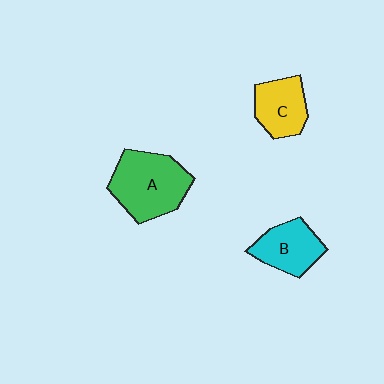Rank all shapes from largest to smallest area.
From largest to smallest: A (green), B (cyan), C (yellow).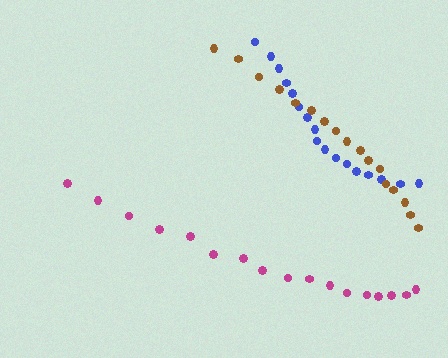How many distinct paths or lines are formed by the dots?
There are 3 distinct paths.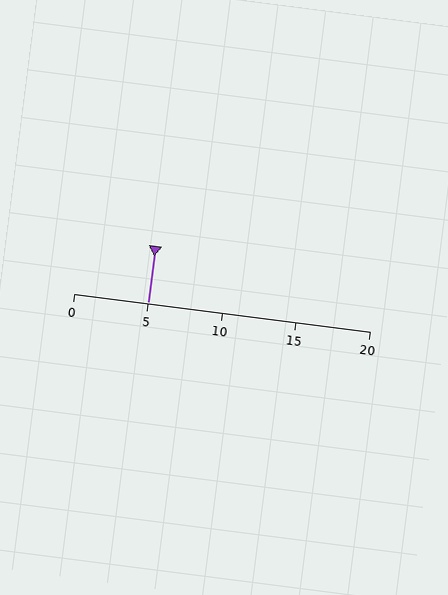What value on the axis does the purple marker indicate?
The marker indicates approximately 5.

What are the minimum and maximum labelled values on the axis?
The axis runs from 0 to 20.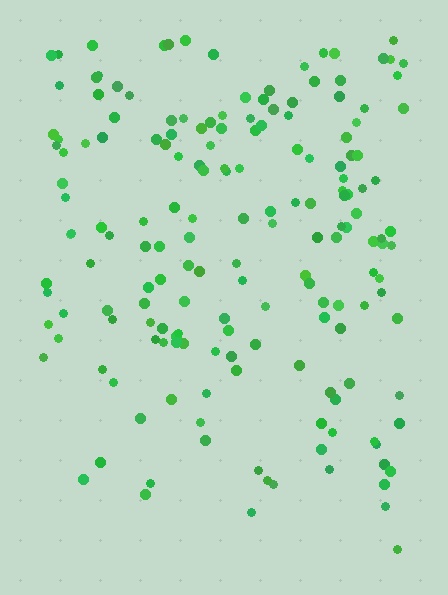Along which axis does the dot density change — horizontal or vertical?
Vertical.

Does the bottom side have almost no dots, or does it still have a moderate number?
Still a moderate number, just noticeably fewer than the top.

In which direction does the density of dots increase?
From bottom to top, with the top side densest.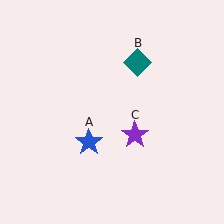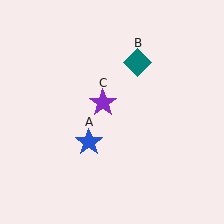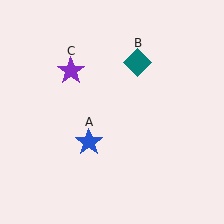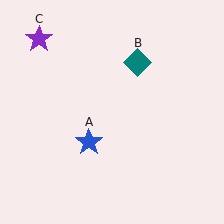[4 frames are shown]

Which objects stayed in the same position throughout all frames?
Blue star (object A) and teal diamond (object B) remained stationary.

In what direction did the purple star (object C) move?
The purple star (object C) moved up and to the left.